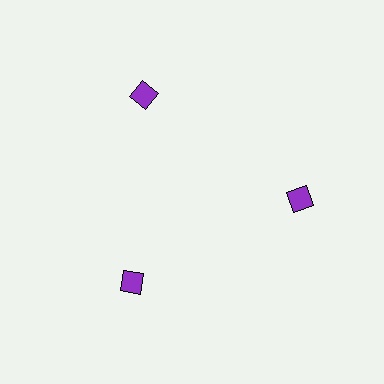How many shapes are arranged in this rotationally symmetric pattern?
There are 3 shapes, arranged in 3 groups of 1.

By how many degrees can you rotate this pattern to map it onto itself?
The pattern maps onto itself every 120 degrees of rotation.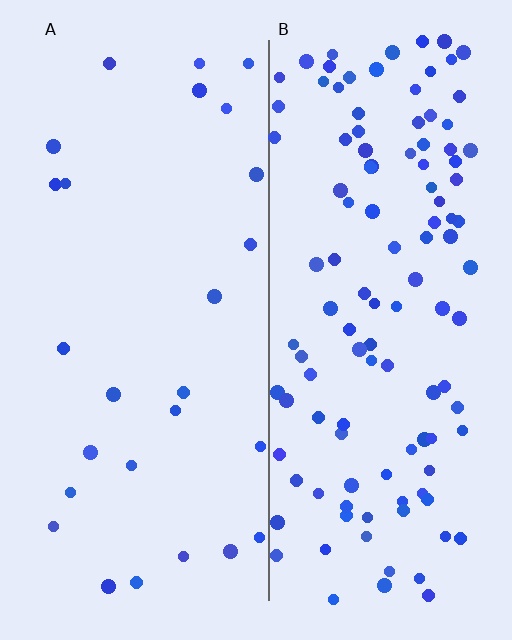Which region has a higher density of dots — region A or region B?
B (the right).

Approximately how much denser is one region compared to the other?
Approximately 4.5× — region B over region A.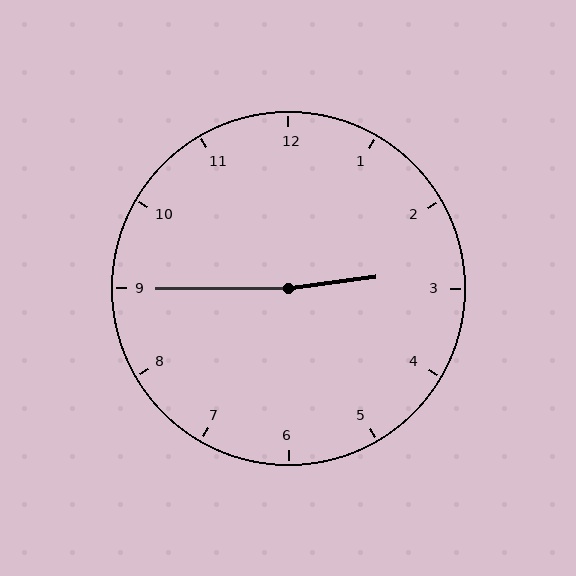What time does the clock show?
2:45.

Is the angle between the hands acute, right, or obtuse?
It is obtuse.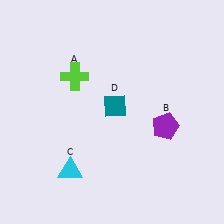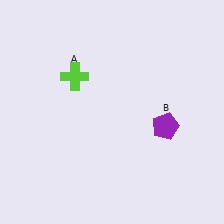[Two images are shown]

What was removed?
The cyan triangle (C), the teal diamond (D) were removed in Image 2.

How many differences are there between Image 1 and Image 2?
There are 2 differences between the two images.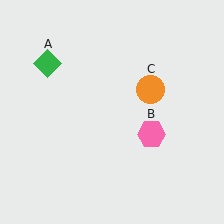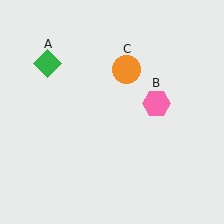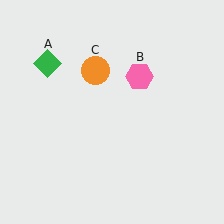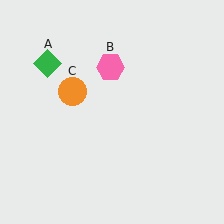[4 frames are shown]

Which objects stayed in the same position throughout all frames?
Green diamond (object A) remained stationary.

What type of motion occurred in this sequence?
The pink hexagon (object B), orange circle (object C) rotated counterclockwise around the center of the scene.